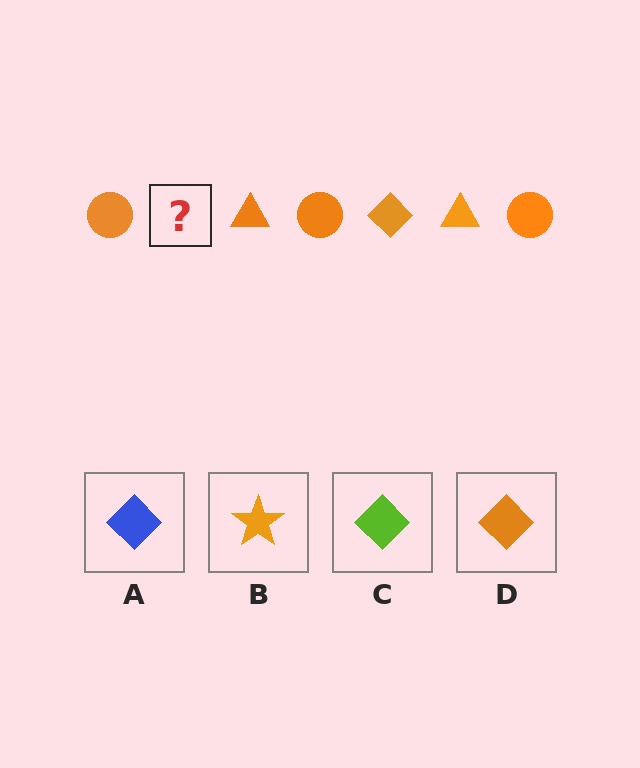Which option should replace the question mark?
Option D.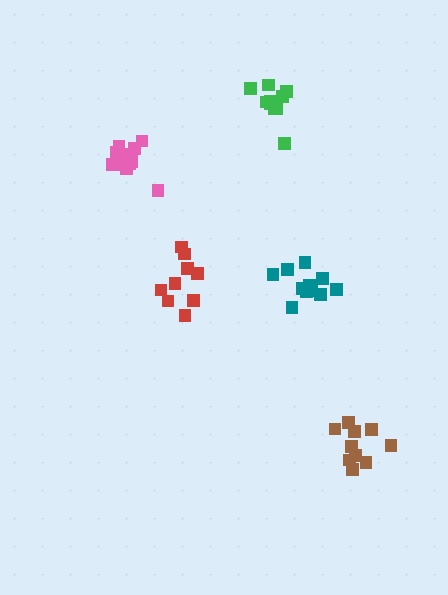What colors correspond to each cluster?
The clusters are colored: brown, teal, green, red, pink.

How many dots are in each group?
Group 1: 10 dots, Group 2: 11 dots, Group 3: 10 dots, Group 4: 9 dots, Group 5: 14 dots (54 total).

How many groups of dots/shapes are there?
There are 5 groups.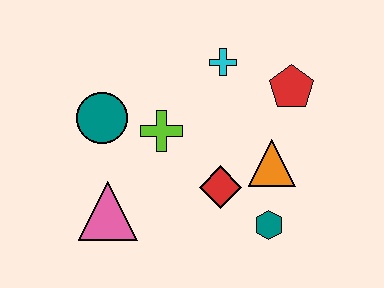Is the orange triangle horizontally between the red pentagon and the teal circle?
Yes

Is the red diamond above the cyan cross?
No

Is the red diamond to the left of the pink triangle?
No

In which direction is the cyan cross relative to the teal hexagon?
The cyan cross is above the teal hexagon.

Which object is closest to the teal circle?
The lime cross is closest to the teal circle.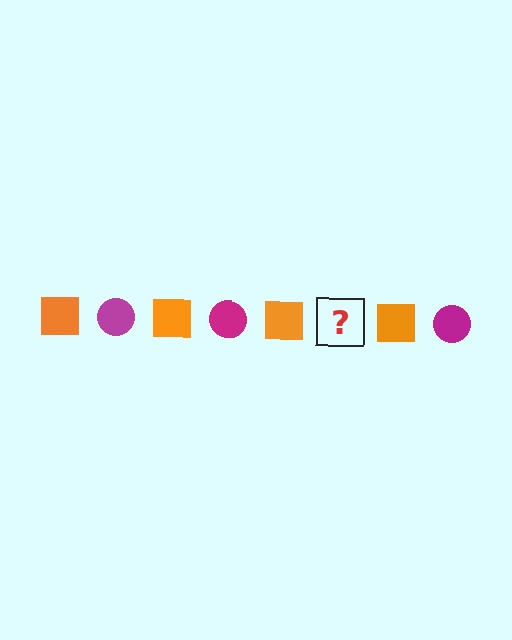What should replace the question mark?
The question mark should be replaced with a magenta circle.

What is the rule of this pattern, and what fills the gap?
The rule is that the pattern alternates between orange square and magenta circle. The gap should be filled with a magenta circle.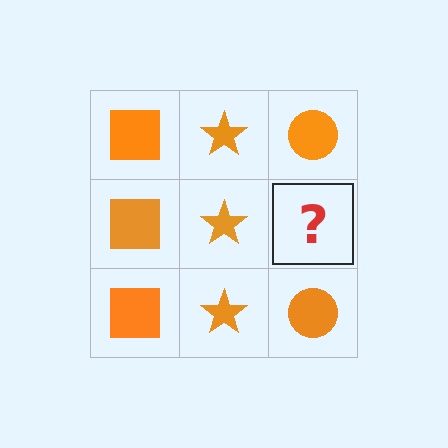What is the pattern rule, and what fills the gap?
The rule is that each column has a consistent shape. The gap should be filled with an orange circle.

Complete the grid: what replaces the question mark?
The question mark should be replaced with an orange circle.